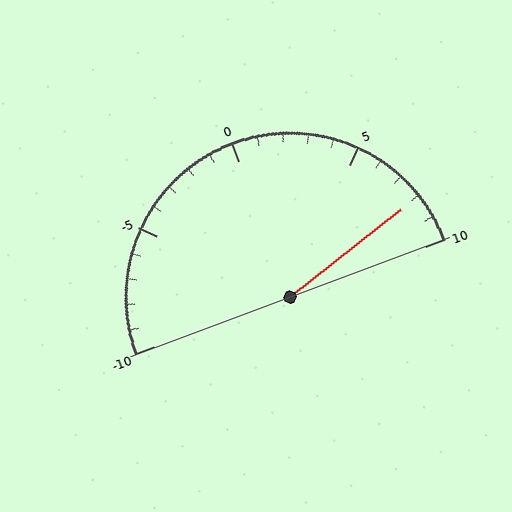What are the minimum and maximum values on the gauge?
The gauge ranges from -10 to 10.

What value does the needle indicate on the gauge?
The needle indicates approximately 8.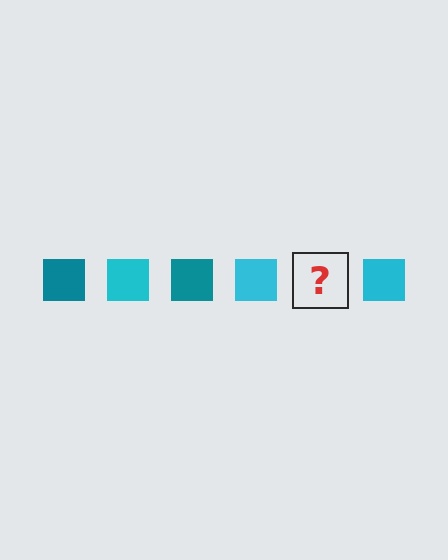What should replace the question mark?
The question mark should be replaced with a teal square.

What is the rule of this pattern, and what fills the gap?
The rule is that the pattern cycles through teal, cyan squares. The gap should be filled with a teal square.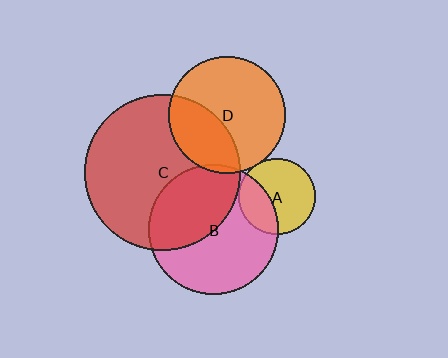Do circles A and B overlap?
Yes.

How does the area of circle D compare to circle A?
Approximately 2.3 times.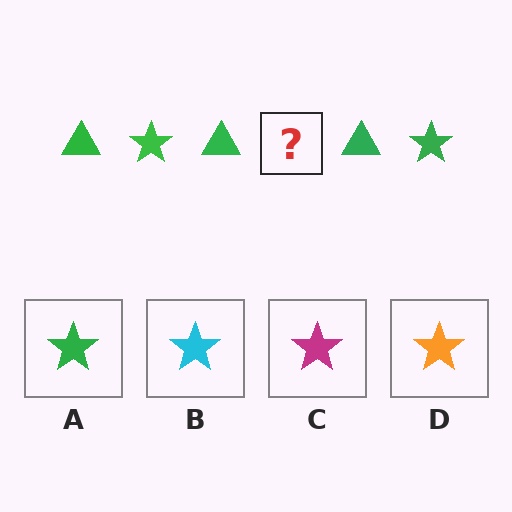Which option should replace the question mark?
Option A.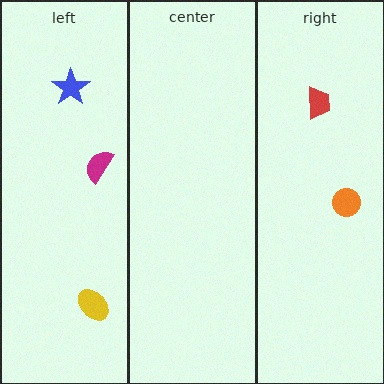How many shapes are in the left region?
3.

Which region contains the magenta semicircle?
The left region.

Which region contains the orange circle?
The right region.